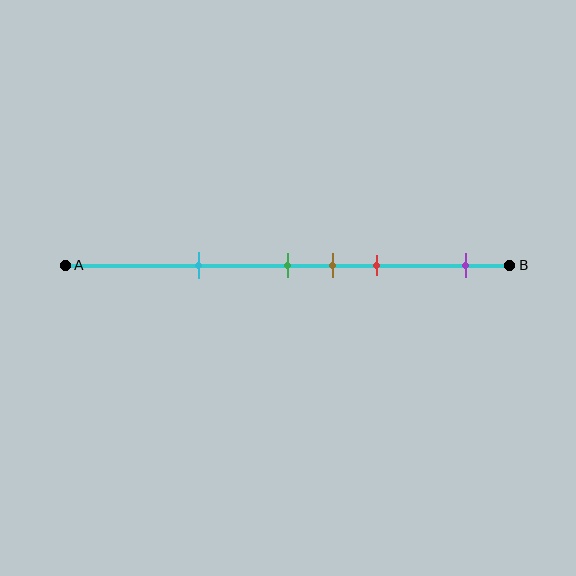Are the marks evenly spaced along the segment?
No, the marks are not evenly spaced.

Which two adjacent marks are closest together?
The green and brown marks are the closest adjacent pair.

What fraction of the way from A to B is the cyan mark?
The cyan mark is approximately 30% (0.3) of the way from A to B.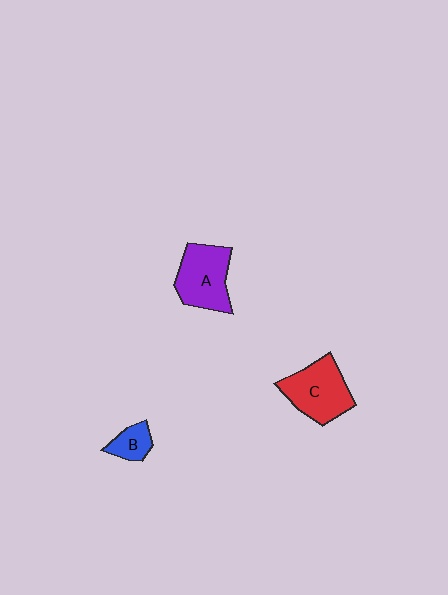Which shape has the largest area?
Shape C (red).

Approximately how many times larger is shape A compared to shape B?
Approximately 2.5 times.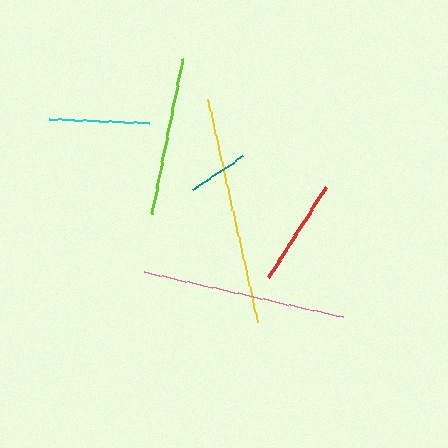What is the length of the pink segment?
The pink segment is approximately 204 pixels long.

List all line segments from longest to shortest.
From longest to shortest: yellow, pink, lime, red, cyan, teal.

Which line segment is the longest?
The yellow line is the longest at approximately 228 pixels.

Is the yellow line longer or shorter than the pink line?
The yellow line is longer than the pink line.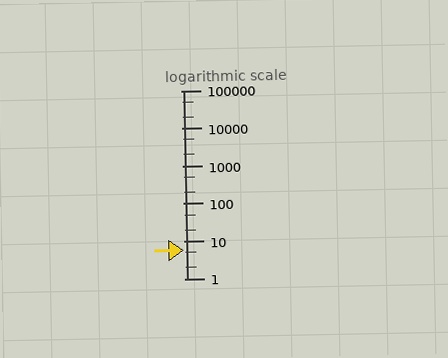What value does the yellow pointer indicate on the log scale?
The pointer indicates approximately 5.9.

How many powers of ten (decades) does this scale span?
The scale spans 5 decades, from 1 to 100000.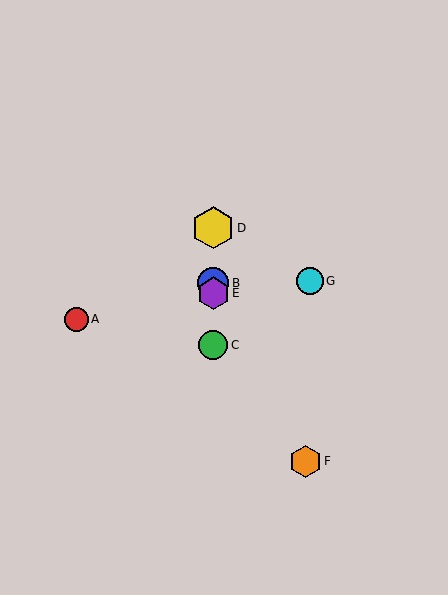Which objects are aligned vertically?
Objects B, C, D, E are aligned vertically.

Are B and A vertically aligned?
No, B is at x≈213 and A is at x≈76.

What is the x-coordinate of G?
Object G is at x≈310.